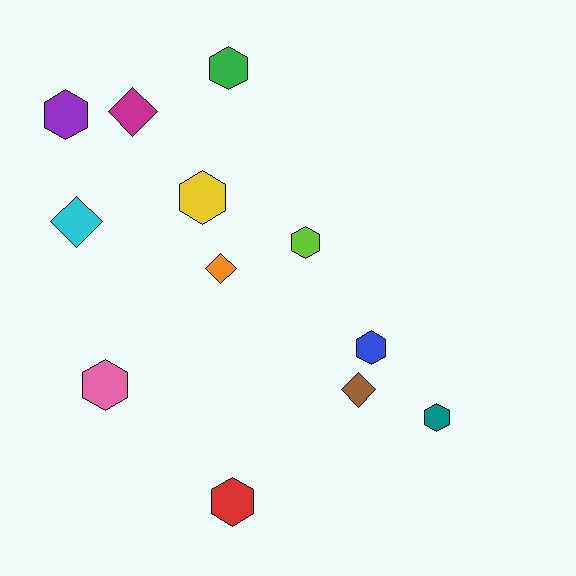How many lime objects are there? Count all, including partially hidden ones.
There is 1 lime object.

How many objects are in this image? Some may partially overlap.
There are 12 objects.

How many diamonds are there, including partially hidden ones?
There are 4 diamonds.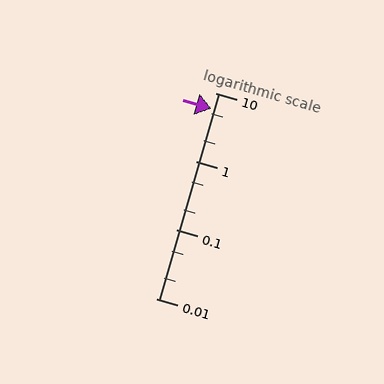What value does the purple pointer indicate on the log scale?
The pointer indicates approximately 5.8.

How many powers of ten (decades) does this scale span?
The scale spans 3 decades, from 0.01 to 10.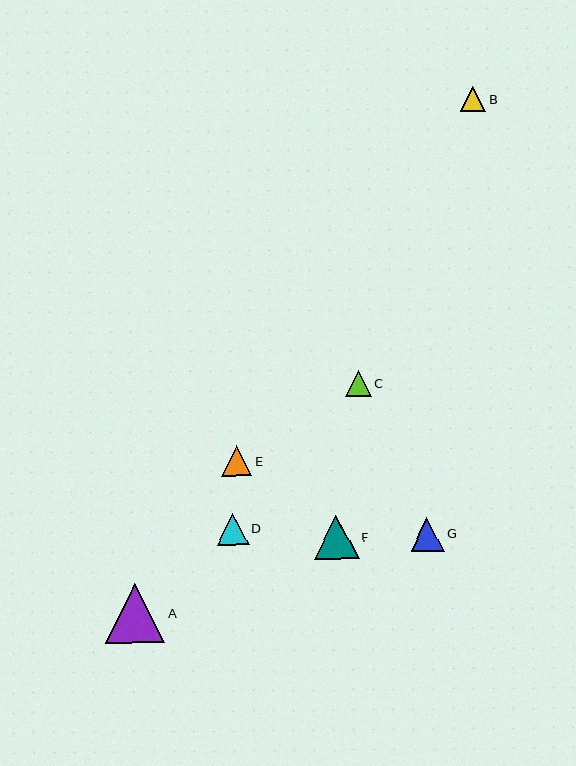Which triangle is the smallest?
Triangle B is the smallest with a size of approximately 25 pixels.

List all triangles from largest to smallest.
From largest to smallest: A, F, G, D, E, C, B.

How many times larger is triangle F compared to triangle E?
Triangle F is approximately 1.4 times the size of triangle E.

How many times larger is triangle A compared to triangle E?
Triangle A is approximately 2.0 times the size of triangle E.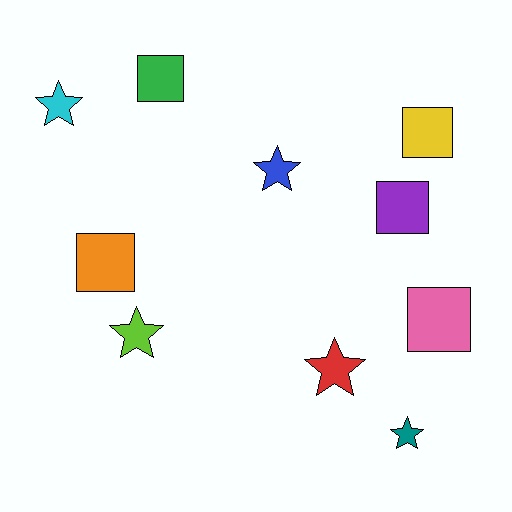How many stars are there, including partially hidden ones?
There are 5 stars.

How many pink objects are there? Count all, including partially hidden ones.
There is 1 pink object.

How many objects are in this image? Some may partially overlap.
There are 10 objects.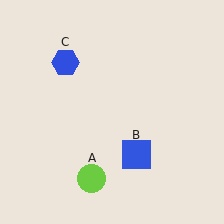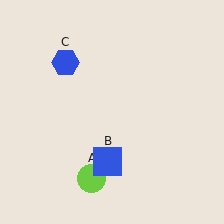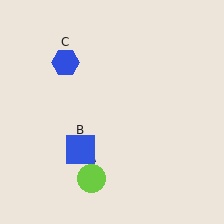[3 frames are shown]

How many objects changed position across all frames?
1 object changed position: blue square (object B).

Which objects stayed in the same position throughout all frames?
Lime circle (object A) and blue hexagon (object C) remained stationary.